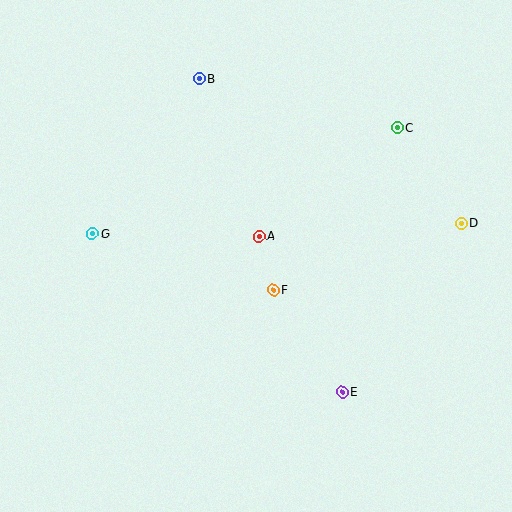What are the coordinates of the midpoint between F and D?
The midpoint between F and D is at (367, 256).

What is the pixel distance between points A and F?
The distance between A and F is 55 pixels.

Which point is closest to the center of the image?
Point A at (259, 236) is closest to the center.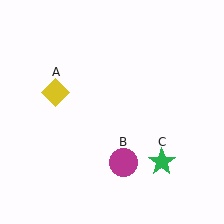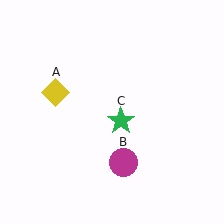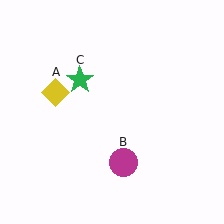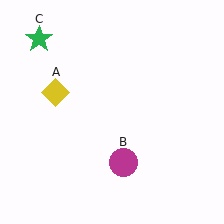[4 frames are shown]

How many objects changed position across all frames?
1 object changed position: green star (object C).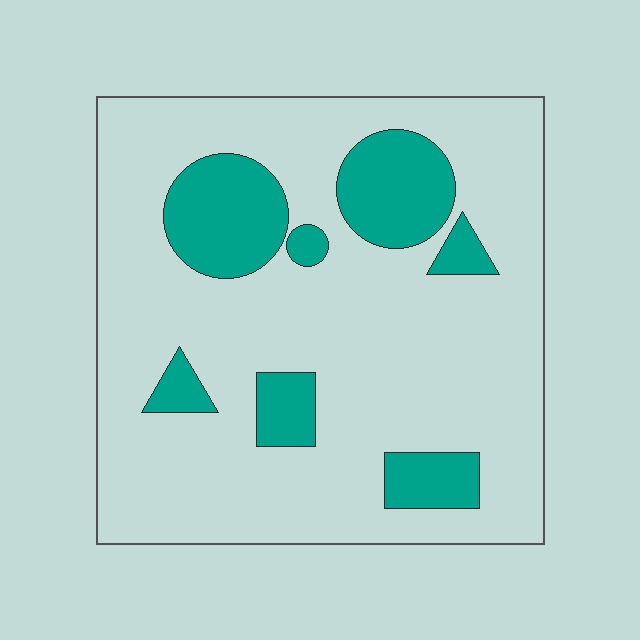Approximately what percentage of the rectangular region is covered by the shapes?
Approximately 20%.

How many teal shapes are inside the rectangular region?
7.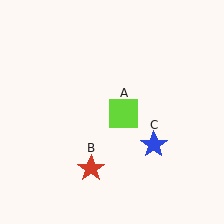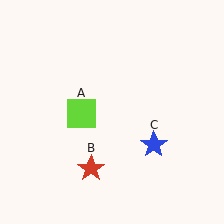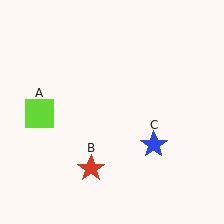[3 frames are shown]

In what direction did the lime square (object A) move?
The lime square (object A) moved left.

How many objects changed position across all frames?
1 object changed position: lime square (object A).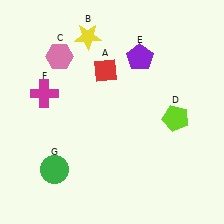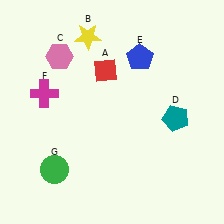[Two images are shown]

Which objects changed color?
D changed from lime to teal. E changed from purple to blue.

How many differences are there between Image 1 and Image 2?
There are 2 differences between the two images.